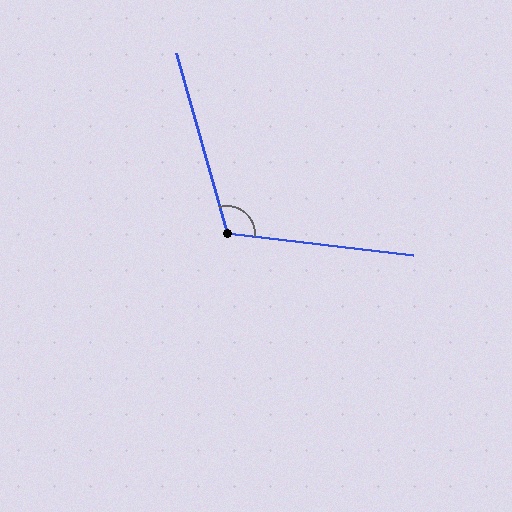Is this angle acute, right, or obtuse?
It is obtuse.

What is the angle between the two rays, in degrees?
Approximately 112 degrees.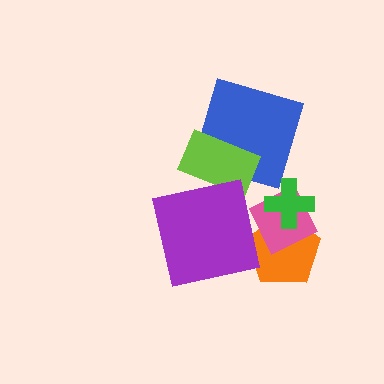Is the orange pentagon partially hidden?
Yes, it is partially covered by another shape.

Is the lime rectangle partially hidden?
Yes, it is partially covered by another shape.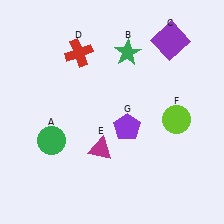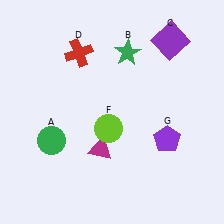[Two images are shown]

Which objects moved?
The objects that moved are: the lime circle (F), the purple pentagon (G).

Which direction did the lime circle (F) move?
The lime circle (F) moved left.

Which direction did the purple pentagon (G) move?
The purple pentagon (G) moved right.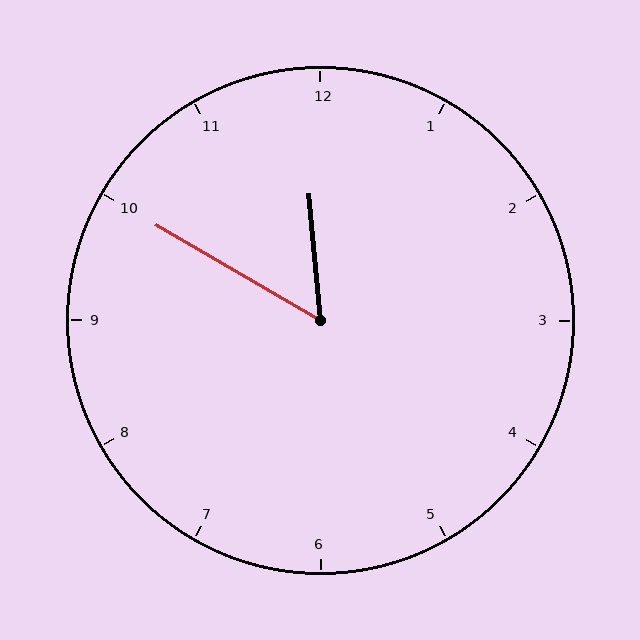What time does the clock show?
11:50.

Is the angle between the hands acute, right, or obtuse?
It is acute.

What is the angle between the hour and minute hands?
Approximately 55 degrees.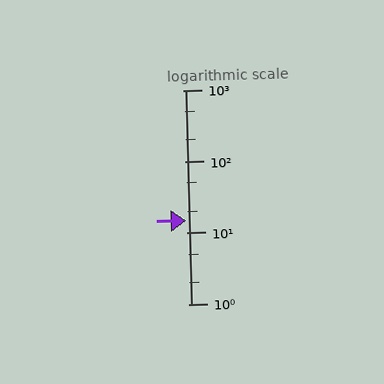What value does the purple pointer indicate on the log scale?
The pointer indicates approximately 15.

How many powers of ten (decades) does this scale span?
The scale spans 3 decades, from 1 to 1000.